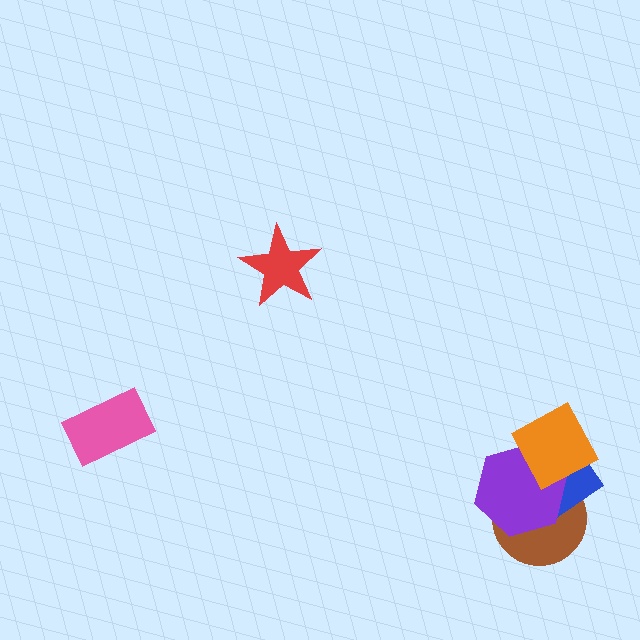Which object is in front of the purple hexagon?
The orange diamond is in front of the purple hexagon.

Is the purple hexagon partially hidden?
Yes, it is partially covered by another shape.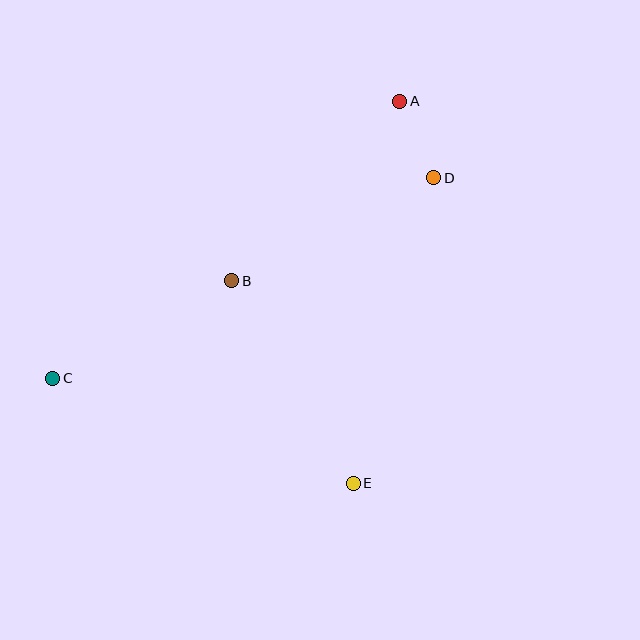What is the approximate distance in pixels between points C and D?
The distance between C and D is approximately 431 pixels.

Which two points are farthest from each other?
Points A and C are farthest from each other.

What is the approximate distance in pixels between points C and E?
The distance between C and E is approximately 319 pixels.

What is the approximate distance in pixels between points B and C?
The distance between B and C is approximately 204 pixels.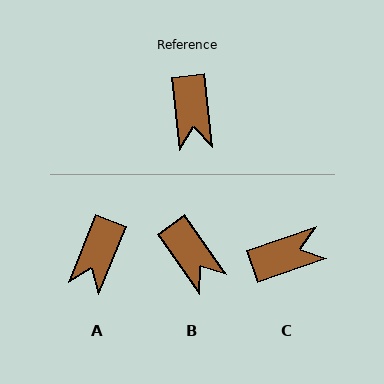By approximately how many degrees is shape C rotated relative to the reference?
Approximately 103 degrees counter-clockwise.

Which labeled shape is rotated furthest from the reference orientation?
C, about 103 degrees away.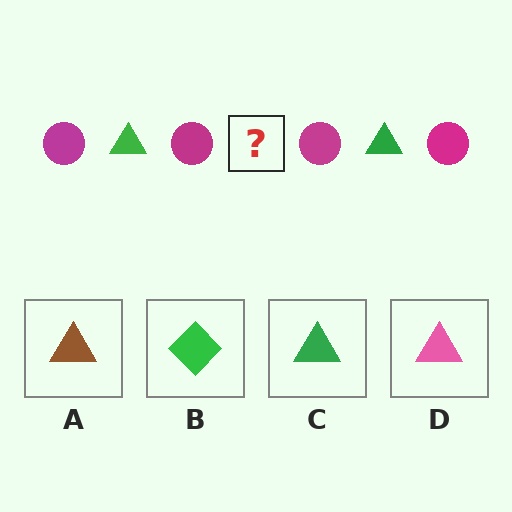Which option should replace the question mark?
Option C.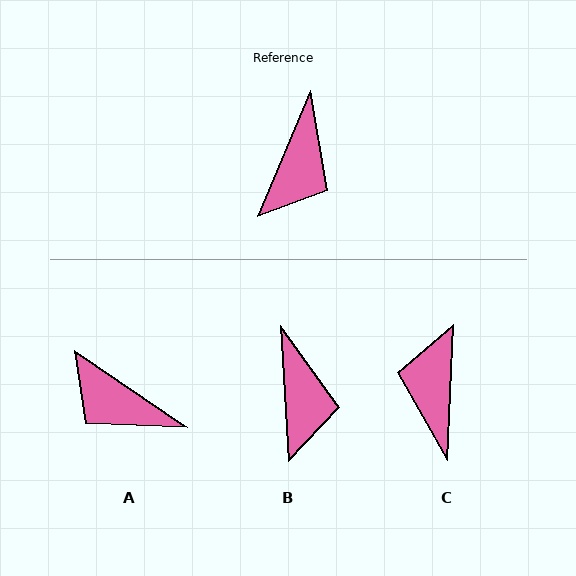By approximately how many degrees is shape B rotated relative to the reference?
Approximately 26 degrees counter-clockwise.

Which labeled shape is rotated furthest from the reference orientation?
C, about 160 degrees away.